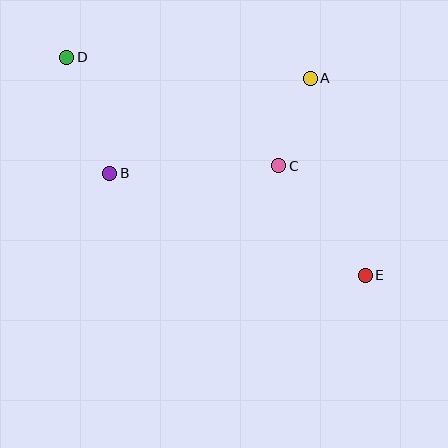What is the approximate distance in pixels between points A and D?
The distance between A and D is approximately 244 pixels.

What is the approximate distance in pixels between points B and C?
The distance between B and C is approximately 169 pixels.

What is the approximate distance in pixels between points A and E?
The distance between A and E is approximately 205 pixels.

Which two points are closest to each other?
Points A and C are closest to each other.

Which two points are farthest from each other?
Points D and E are farthest from each other.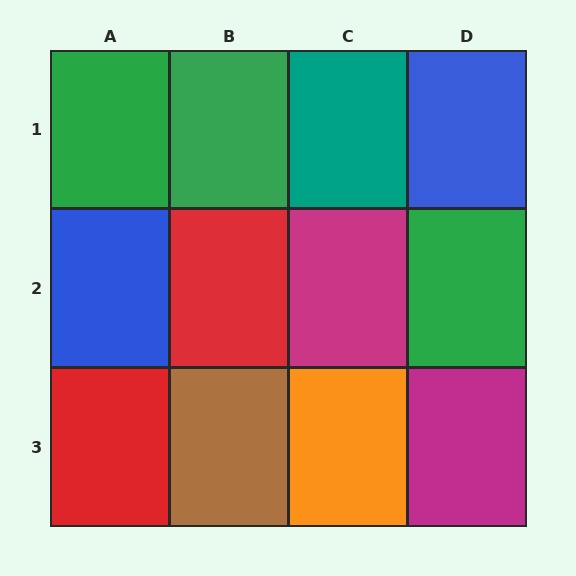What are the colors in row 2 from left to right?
Blue, red, magenta, green.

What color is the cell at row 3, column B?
Brown.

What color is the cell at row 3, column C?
Orange.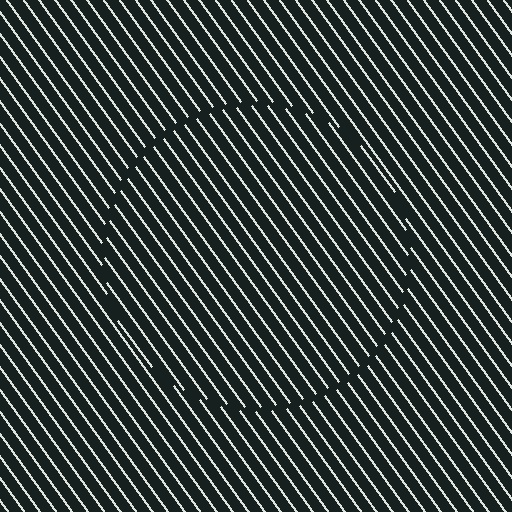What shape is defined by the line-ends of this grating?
An illusory circle. The interior of the shape contains the same grating, shifted by half a period — the contour is defined by the phase discontinuity where line-ends from the inner and outer gratings abut.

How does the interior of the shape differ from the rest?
The interior of the shape contains the same grating, shifted by half a period — the contour is defined by the phase discontinuity where line-ends from the inner and outer gratings abut.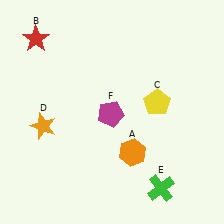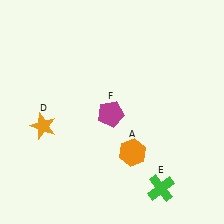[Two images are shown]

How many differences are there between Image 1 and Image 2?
There are 2 differences between the two images.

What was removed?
The yellow pentagon (C), the red star (B) were removed in Image 2.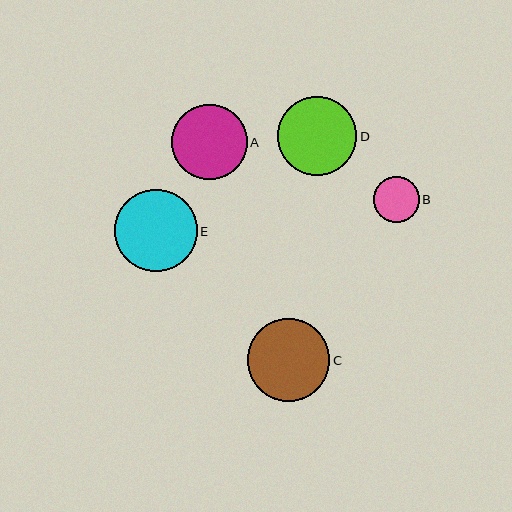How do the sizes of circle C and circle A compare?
Circle C and circle A are approximately the same size.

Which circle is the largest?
Circle C is the largest with a size of approximately 83 pixels.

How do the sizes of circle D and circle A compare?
Circle D and circle A are approximately the same size.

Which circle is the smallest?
Circle B is the smallest with a size of approximately 45 pixels.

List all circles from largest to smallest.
From largest to smallest: C, E, D, A, B.